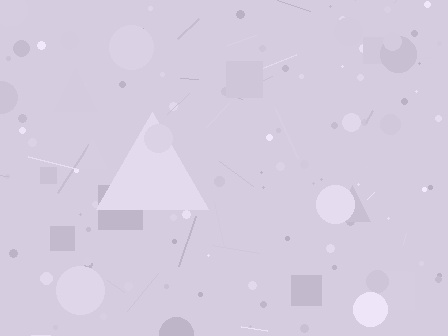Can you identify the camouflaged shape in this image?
The camouflaged shape is a triangle.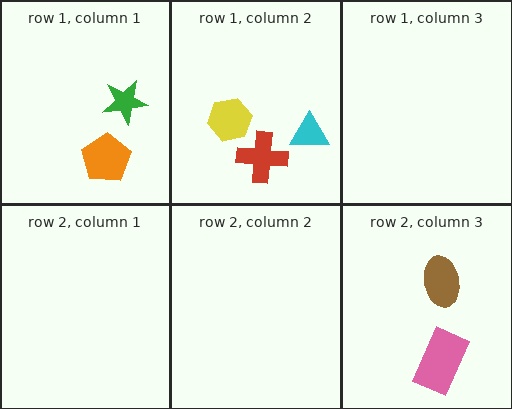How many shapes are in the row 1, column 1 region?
2.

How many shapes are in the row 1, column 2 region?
3.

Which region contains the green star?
The row 1, column 1 region.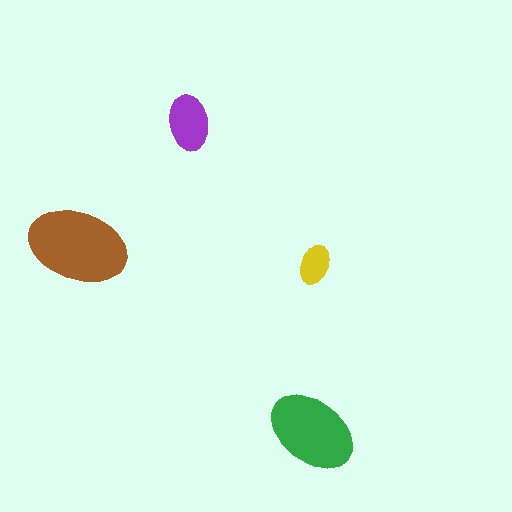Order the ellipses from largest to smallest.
the brown one, the green one, the purple one, the yellow one.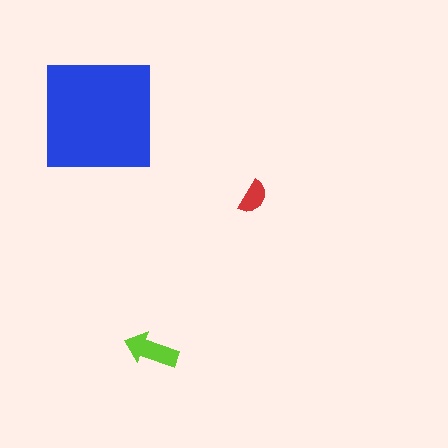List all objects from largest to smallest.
The blue square, the lime arrow, the red semicircle.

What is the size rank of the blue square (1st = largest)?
1st.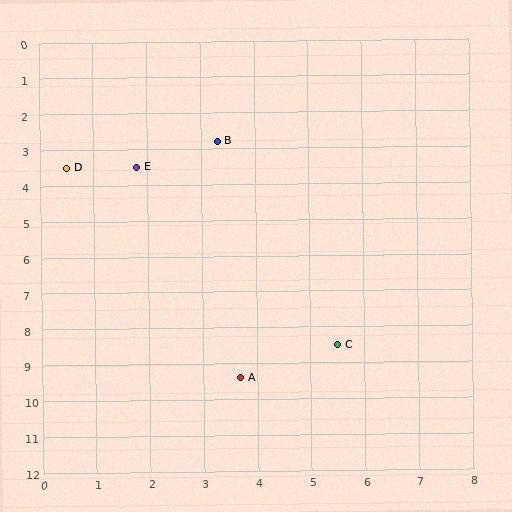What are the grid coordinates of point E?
Point E is at approximately (1.8, 3.5).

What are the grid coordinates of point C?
Point C is at approximately (5.5, 8.5).